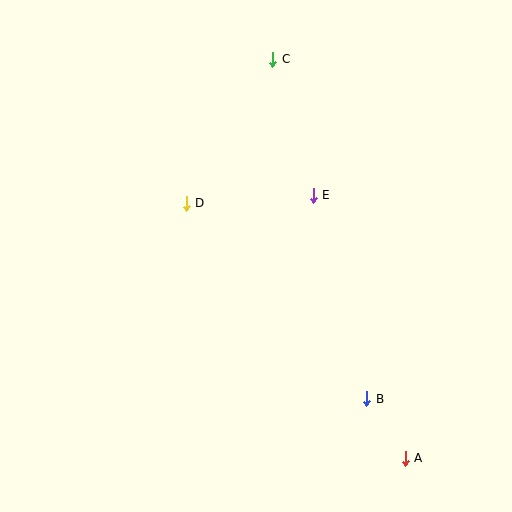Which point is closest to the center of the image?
Point E at (313, 195) is closest to the center.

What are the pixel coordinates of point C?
Point C is at (273, 59).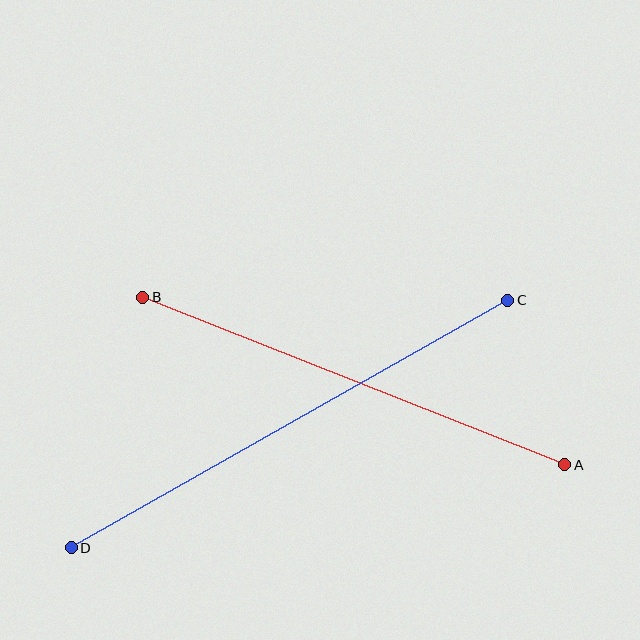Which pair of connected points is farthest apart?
Points C and D are farthest apart.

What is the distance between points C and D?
The distance is approximately 502 pixels.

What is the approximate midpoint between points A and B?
The midpoint is at approximately (354, 381) pixels.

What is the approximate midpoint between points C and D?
The midpoint is at approximately (289, 424) pixels.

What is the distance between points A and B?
The distance is approximately 454 pixels.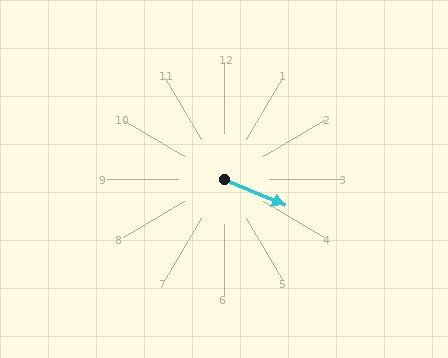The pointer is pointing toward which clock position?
Roughly 4 o'clock.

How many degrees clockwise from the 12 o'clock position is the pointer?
Approximately 113 degrees.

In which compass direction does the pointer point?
Southeast.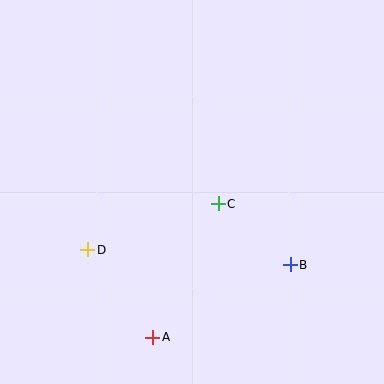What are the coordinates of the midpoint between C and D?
The midpoint between C and D is at (153, 227).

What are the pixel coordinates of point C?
Point C is at (218, 204).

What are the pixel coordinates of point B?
Point B is at (290, 265).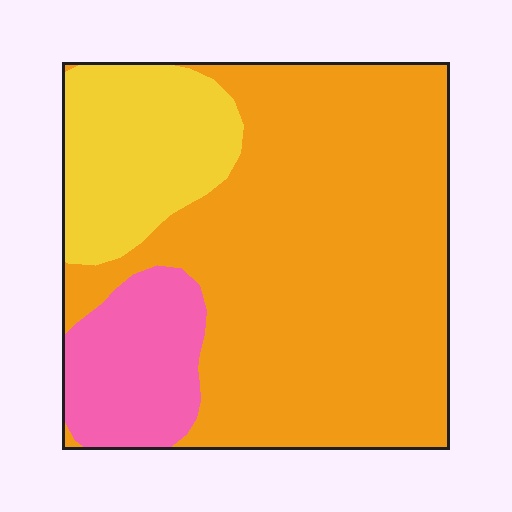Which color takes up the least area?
Pink, at roughly 15%.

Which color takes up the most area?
Orange, at roughly 65%.